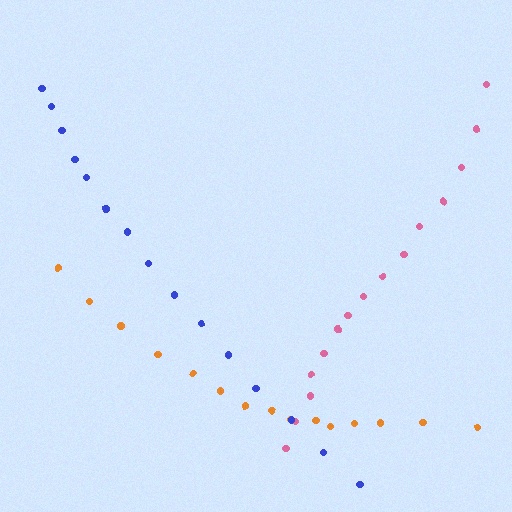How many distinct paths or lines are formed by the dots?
There are 3 distinct paths.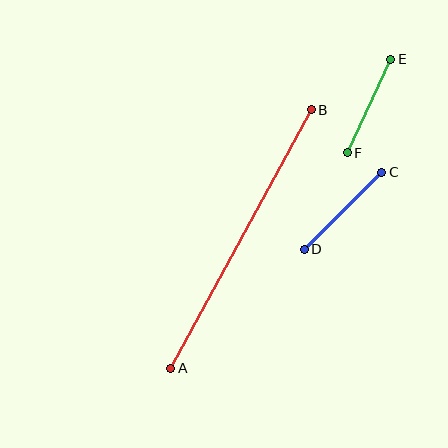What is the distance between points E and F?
The distance is approximately 103 pixels.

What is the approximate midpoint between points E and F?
The midpoint is at approximately (369, 106) pixels.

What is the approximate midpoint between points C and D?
The midpoint is at approximately (343, 211) pixels.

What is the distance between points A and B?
The distance is approximately 294 pixels.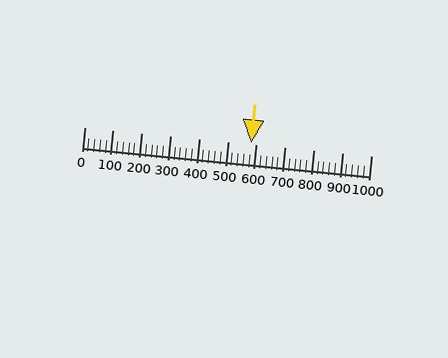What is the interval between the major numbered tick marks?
The major tick marks are spaced 100 units apart.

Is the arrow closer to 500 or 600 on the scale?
The arrow is closer to 600.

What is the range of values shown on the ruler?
The ruler shows values from 0 to 1000.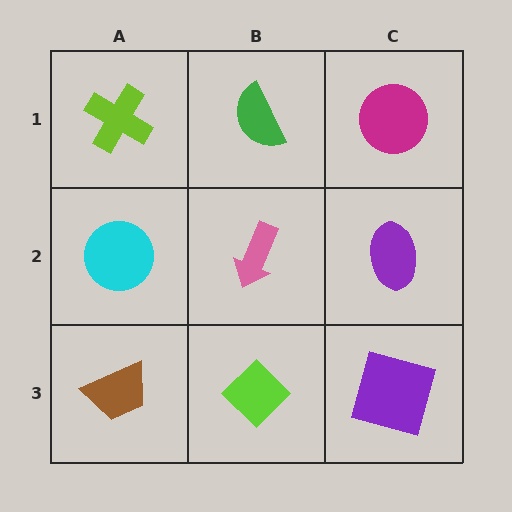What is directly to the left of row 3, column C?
A lime diamond.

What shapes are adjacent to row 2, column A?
A lime cross (row 1, column A), a brown trapezoid (row 3, column A), a pink arrow (row 2, column B).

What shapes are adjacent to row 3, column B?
A pink arrow (row 2, column B), a brown trapezoid (row 3, column A), a purple square (row 3, column C).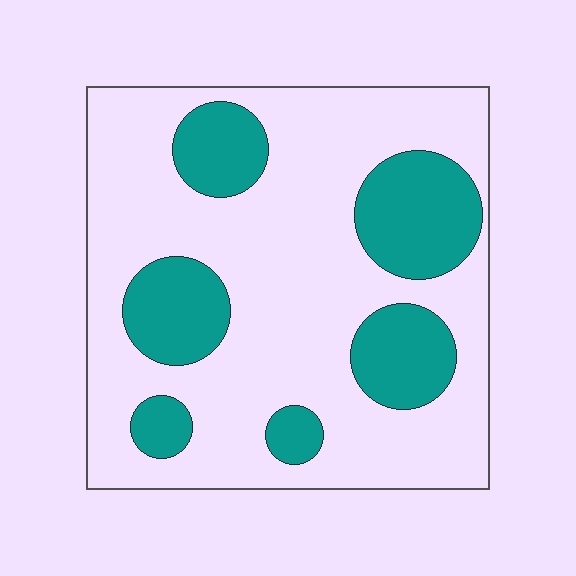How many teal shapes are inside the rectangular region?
6.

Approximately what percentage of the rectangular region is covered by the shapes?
Approximately 25%.